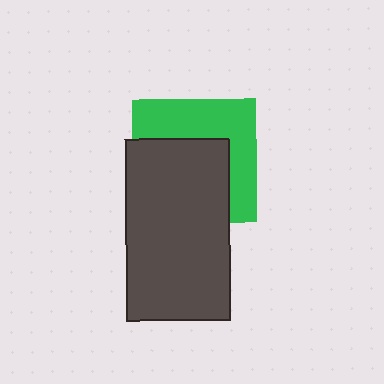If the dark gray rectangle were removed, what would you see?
You would see the complete green square.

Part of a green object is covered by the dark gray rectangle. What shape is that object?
It is a square.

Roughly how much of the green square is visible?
About half of it is visible (roughly 46%).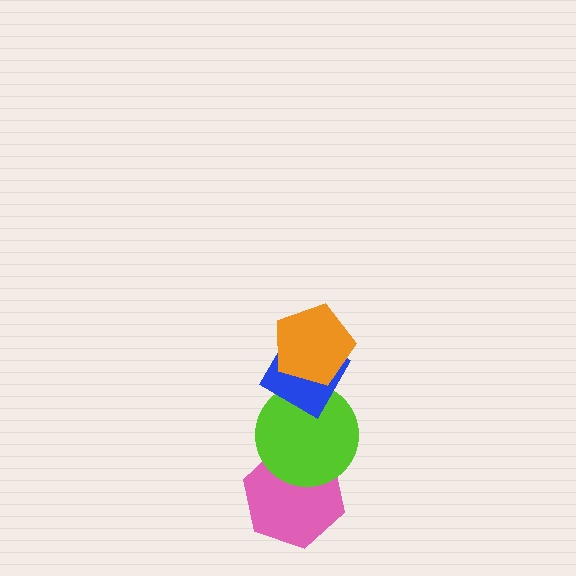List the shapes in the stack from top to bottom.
From top to bottom: the orange pentagon, the blue diamond, the lime circle, the pink hexagon.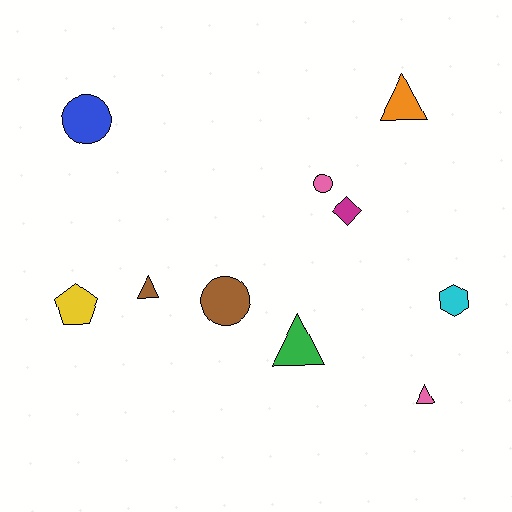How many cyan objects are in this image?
There is 1 cyan object.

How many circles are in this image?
There are 3 circles.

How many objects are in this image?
There are 10 objects.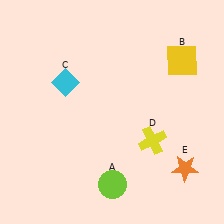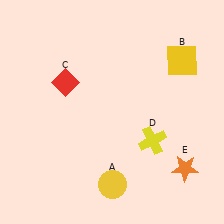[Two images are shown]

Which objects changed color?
A changed from lime to yellow. C changed from cyan to red.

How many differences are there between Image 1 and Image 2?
There are 2 differences between the two images.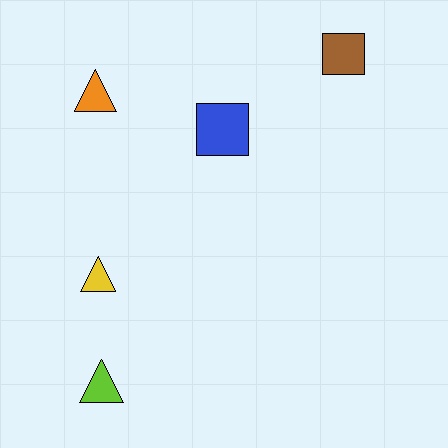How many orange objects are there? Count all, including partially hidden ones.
There is 1 orange object.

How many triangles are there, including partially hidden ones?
There are 3 triangles.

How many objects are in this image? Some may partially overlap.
There are 5 objects.